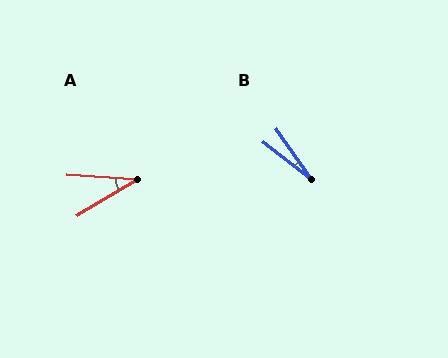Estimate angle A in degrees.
Approximately 34 degrees.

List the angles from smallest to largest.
B (18°), A (34°).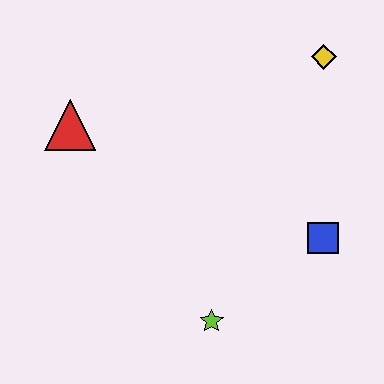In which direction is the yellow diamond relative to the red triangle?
The yellow diamond is to the right of the red triangle.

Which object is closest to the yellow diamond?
The blue square is closest to the yellow diamond.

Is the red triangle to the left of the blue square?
Yes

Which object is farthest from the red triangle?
The blue square is farthest from the red triangle.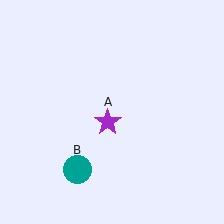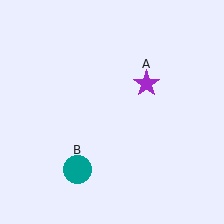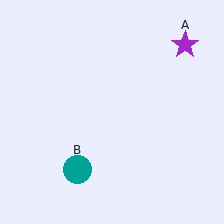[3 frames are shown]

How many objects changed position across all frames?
1 object changed position: purple star (object A).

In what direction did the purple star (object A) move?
The purple star (object A) moved up and to the right.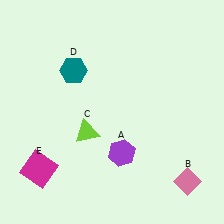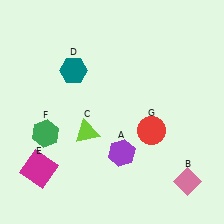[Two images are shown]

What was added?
A green hexagon (F), a red circle (G) were added in Image 2.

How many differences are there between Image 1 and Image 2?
There are 2 differences between the two images.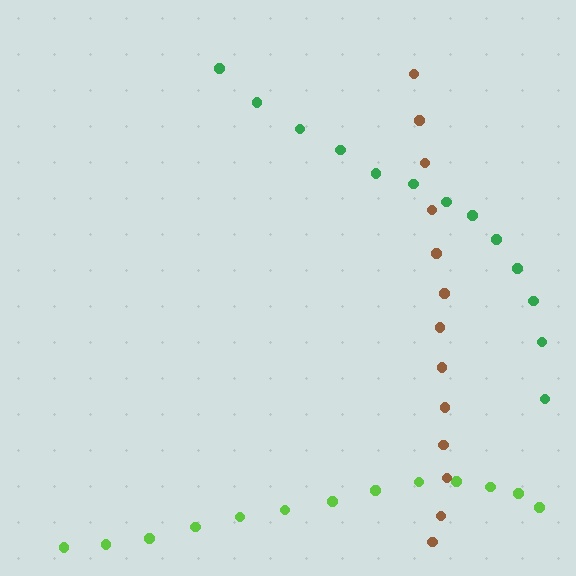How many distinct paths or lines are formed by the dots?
There are 3 distinct paths.